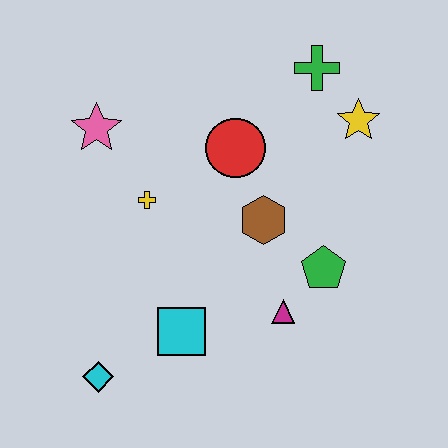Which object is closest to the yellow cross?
The pink star is closest to the yellow cross.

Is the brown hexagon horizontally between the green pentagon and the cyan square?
Yes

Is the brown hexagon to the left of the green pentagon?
Yes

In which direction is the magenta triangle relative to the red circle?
The magenta triangle is below the red circle.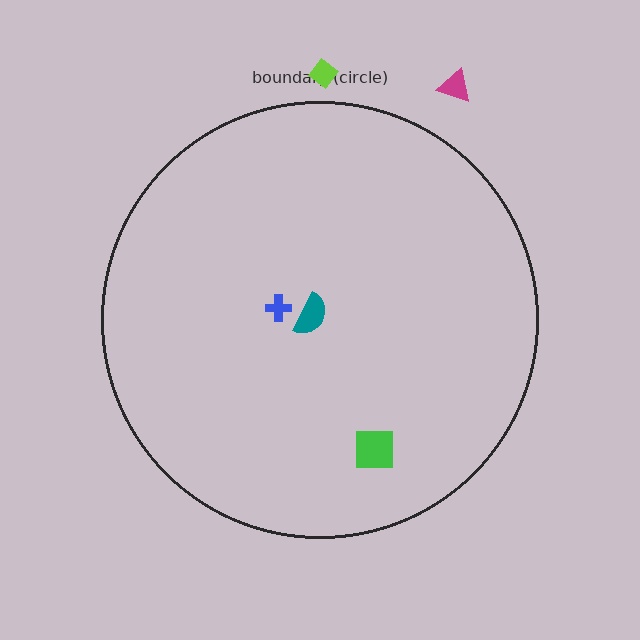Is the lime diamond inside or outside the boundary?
Outside.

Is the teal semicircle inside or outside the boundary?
Inside.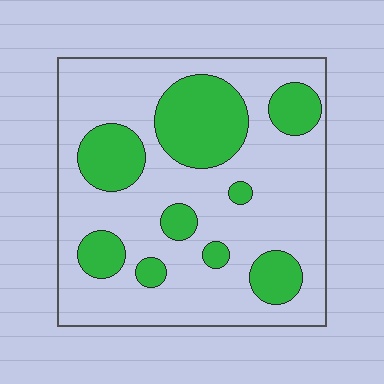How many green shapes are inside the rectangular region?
9.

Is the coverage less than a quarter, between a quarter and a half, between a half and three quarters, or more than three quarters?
Between a quarter and a half.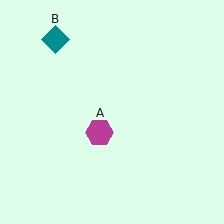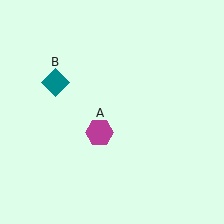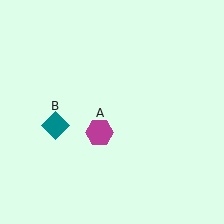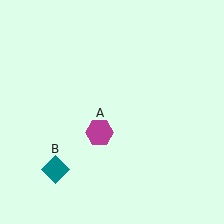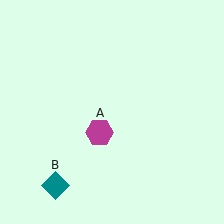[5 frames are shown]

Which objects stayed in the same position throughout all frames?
Magenta hexagon (object A) remained stationary.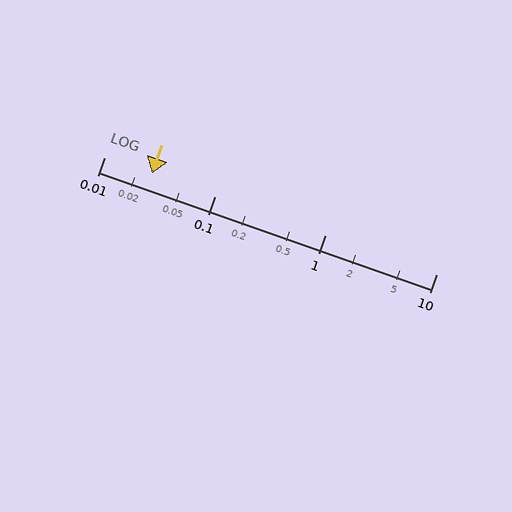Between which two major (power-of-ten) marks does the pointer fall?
The pointer is between 0.01 and 0.1.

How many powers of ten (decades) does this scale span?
The scale spans 3 decades, from 0.01 to 10.